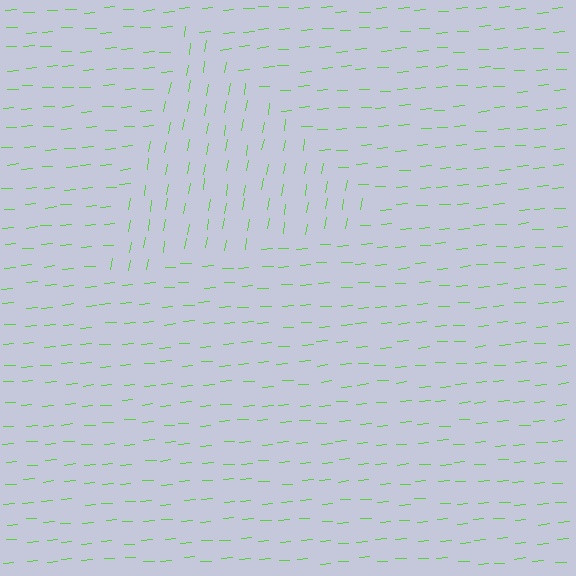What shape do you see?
I see a triangle.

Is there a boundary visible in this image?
Yes, there is a texture boundary formed by a change in line orientation.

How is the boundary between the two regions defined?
The boundary is defined purely by a change in line orientation (approximately 77 degrees difference). All lines are the same color and thickness.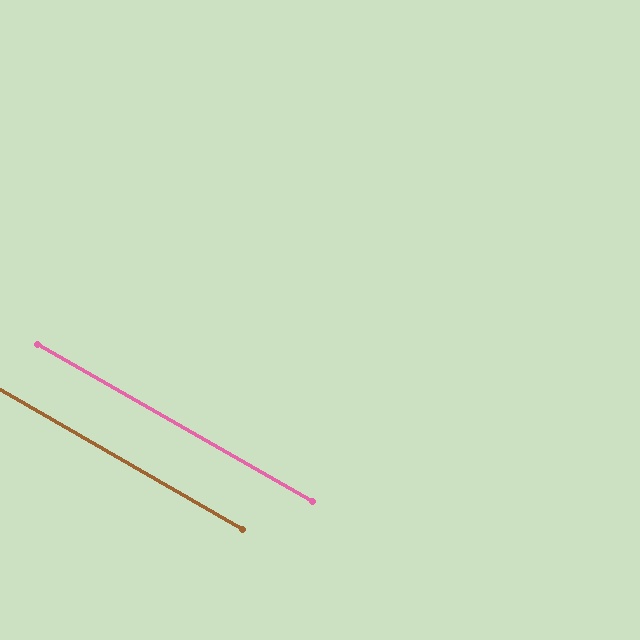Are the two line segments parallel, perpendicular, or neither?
Parallel — their directions differ by only 0.2°.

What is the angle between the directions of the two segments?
Approximately 0 degrees.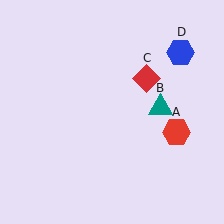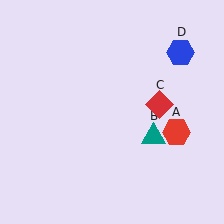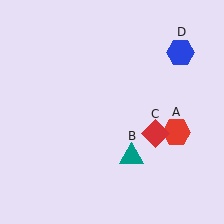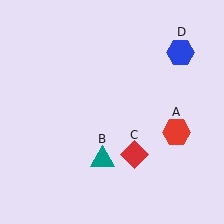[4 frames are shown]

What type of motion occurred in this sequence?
The teal triangle (object B), red diamond (object C) rotated clockwise around the center of the scene.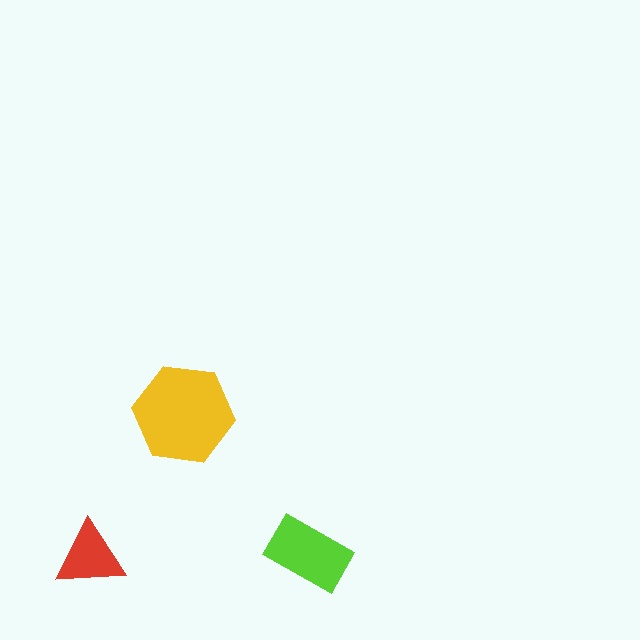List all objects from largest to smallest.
The yellow hexagon, the lime rectangle, the red triangle.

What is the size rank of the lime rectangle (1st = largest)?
2nd.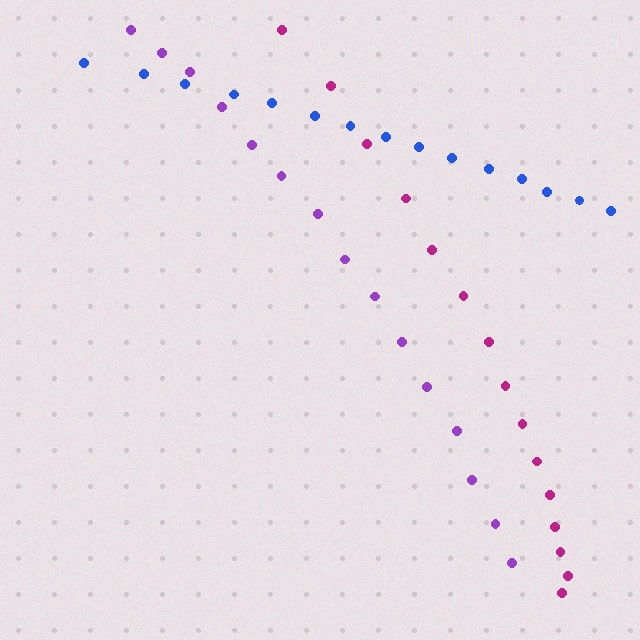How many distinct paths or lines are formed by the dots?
There are 3 distinct paths.